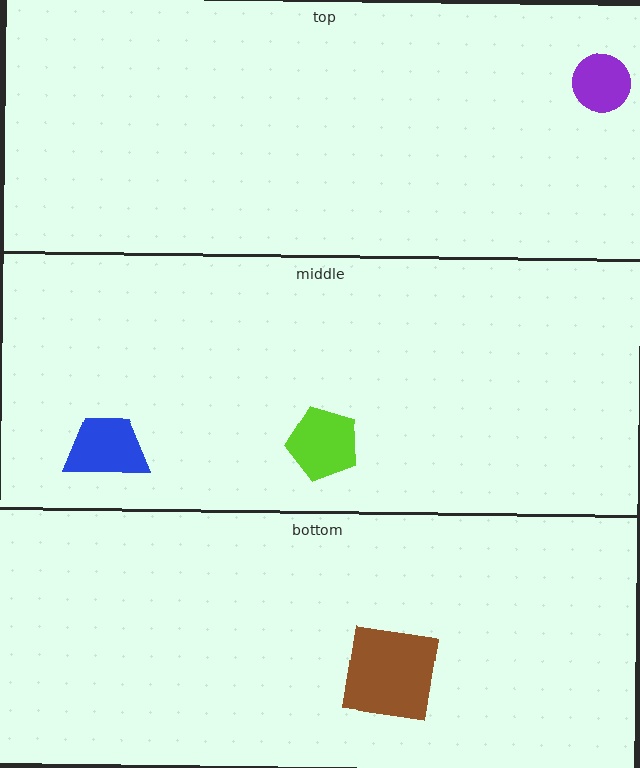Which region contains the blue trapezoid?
The middle region.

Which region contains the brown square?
The bottom region.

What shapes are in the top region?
The purple circle.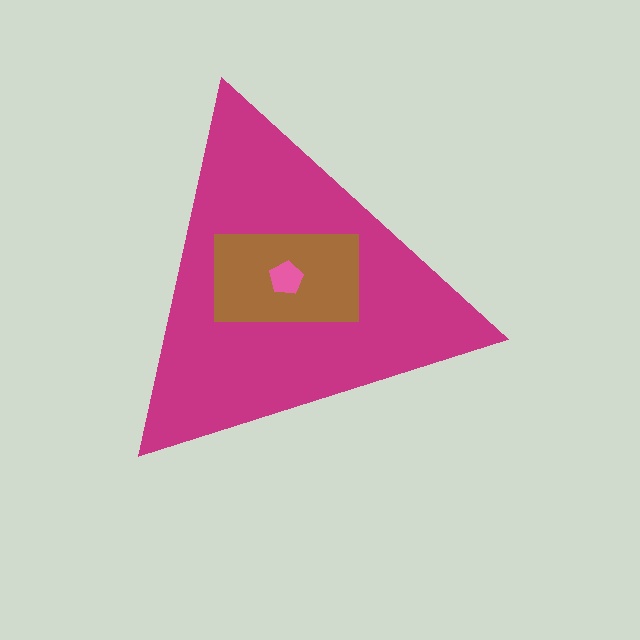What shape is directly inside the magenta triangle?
The brown rectangle.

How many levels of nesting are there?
3.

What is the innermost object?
The pink pentagon.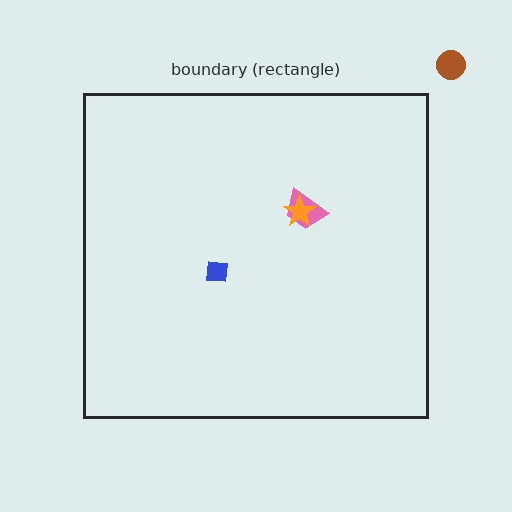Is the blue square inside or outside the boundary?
Inside.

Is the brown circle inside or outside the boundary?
Outside.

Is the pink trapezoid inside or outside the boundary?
Inside.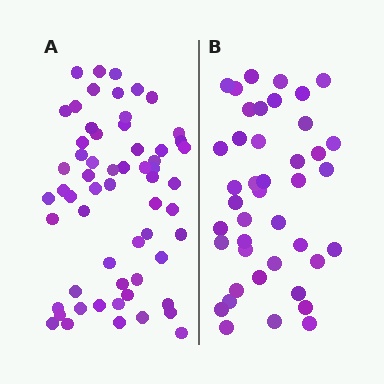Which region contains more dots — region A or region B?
Region A (the left region) has more dots.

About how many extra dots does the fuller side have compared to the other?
Region A has approximately 20 more dots than region B.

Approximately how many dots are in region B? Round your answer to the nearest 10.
About 40 dots. (The exact count is 42, which rounds to 40.)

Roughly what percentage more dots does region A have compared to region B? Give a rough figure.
About 45% more.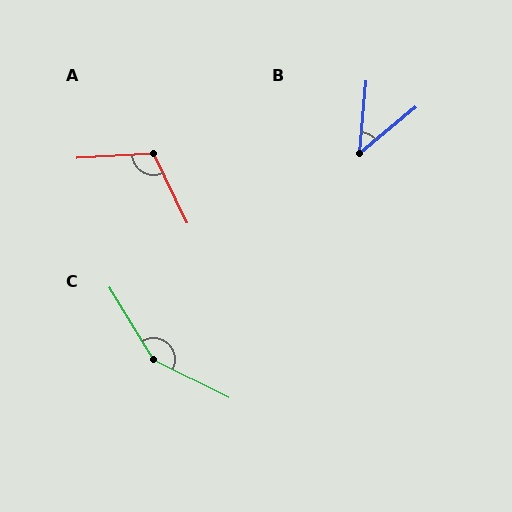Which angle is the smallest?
B, at approximately 45 degrees.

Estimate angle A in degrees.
Approximately 112 degrees.